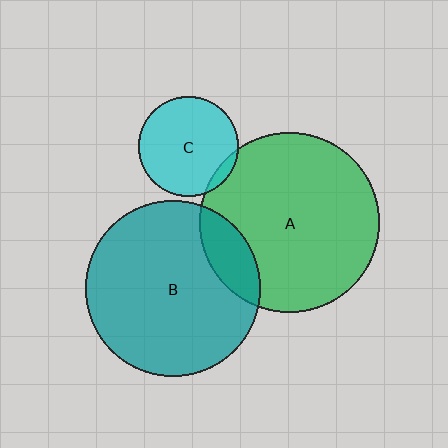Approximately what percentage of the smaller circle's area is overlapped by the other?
Approximately 5%.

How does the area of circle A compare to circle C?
Approximately 3.2 times.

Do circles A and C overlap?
Yes.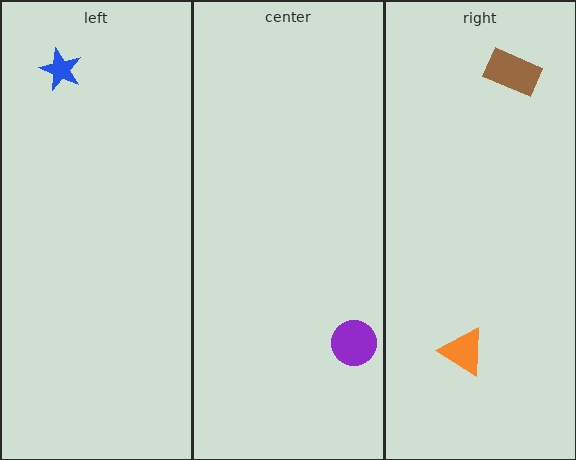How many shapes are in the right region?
2.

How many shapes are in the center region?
1.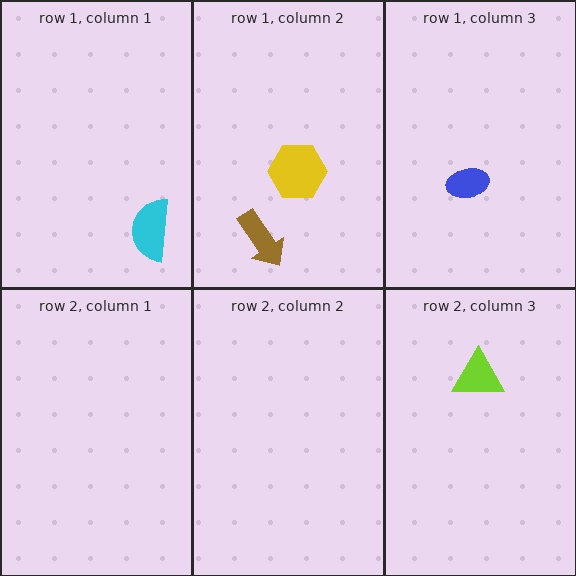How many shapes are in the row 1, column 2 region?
2.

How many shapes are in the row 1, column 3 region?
1.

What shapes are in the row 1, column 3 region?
The blue ellipse.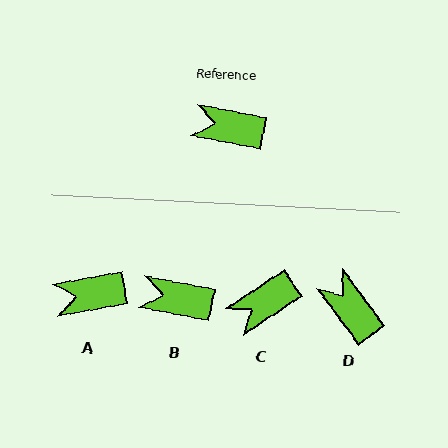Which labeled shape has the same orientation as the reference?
B.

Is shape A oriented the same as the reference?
No, it is off by about 21 degrees.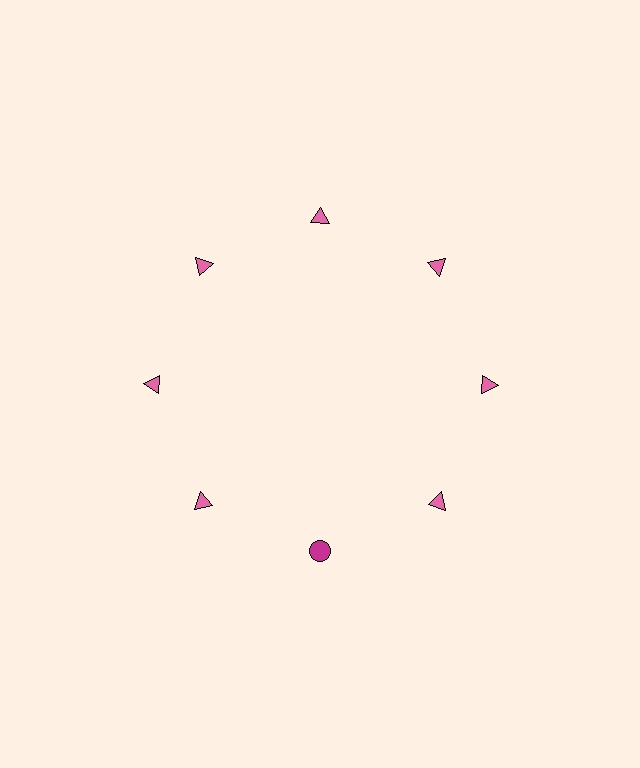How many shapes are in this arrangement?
There are 8 shapes arranged in a ring pattern.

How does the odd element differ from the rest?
It differs in both color (magenta instead of pink) and shape (circle instead of triangle).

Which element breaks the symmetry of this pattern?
The magenta circle at roughly the 6 o'clock position breaks the symmetry. All other shapes are pink triangles.